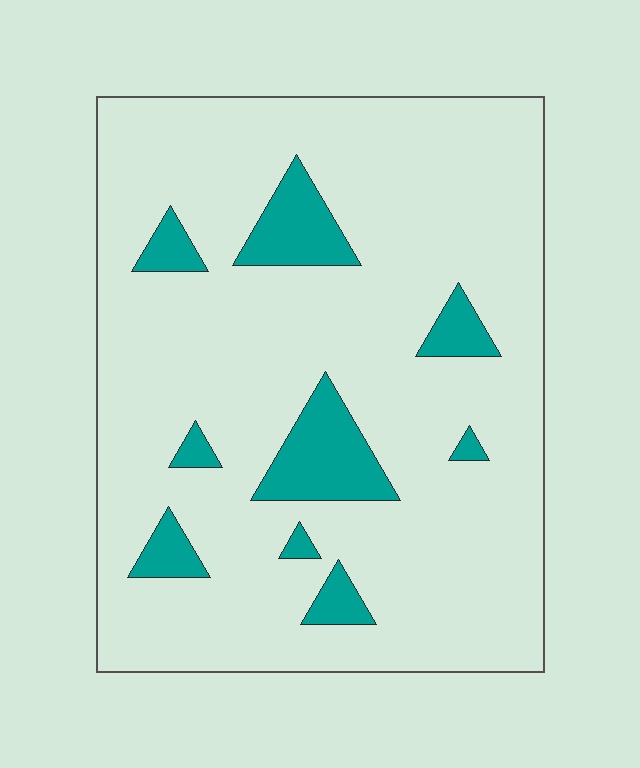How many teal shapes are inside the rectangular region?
9.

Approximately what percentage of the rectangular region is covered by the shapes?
Approximately 10%.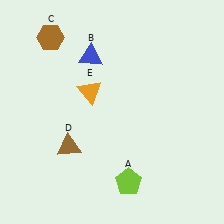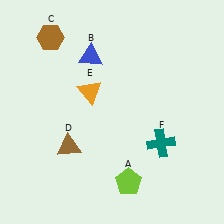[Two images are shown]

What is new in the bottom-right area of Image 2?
A teal cross (F) was added in the bottom-right area of Image 2.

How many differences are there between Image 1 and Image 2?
There is 1 difference between the two images.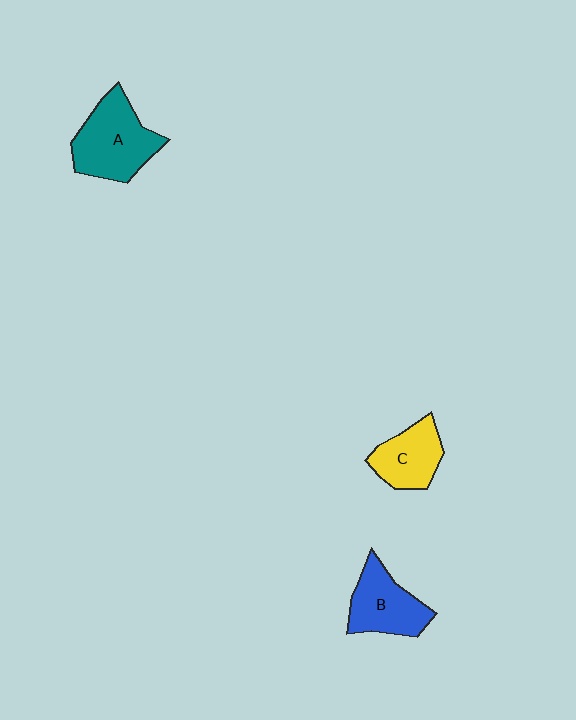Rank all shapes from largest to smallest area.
From largest to smallest: A (teal), B (blue), C (yellow).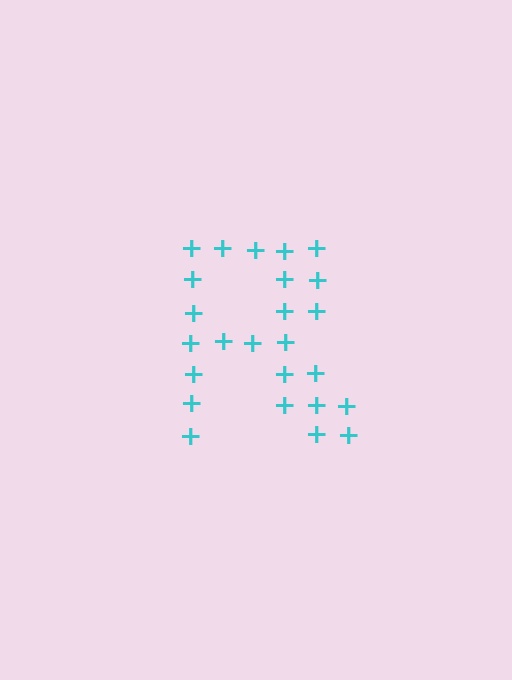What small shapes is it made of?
It is made of small plus signs.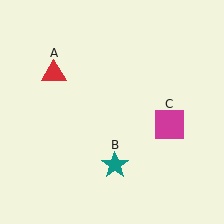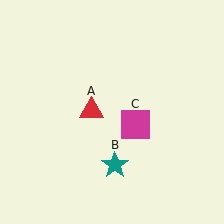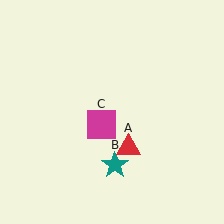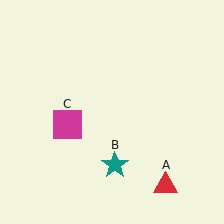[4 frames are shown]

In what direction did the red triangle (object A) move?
The red triangle (object A) moved down and to the right.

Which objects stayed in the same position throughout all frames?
Teal star (object B) remained stationary.